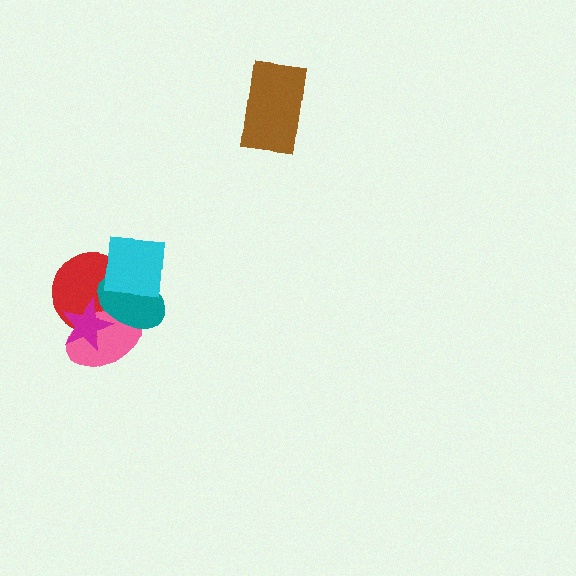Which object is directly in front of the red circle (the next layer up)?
The pink ellipse is directly in front of the red circle.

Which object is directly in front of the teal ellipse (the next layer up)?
The magenta star is directly in front of the teal ellipse.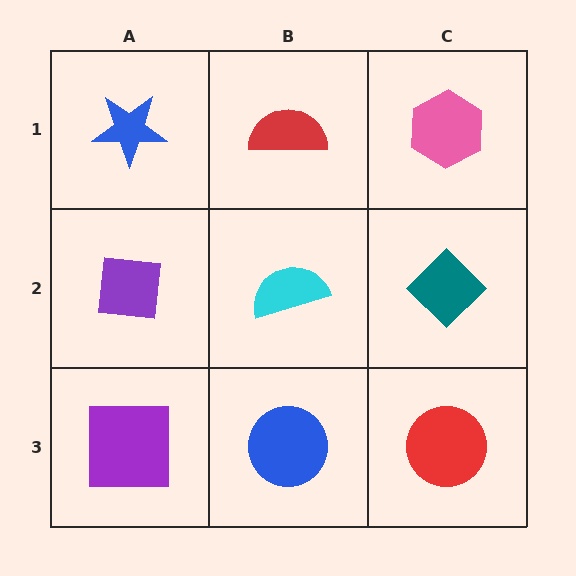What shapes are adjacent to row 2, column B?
A red semicircle (row 1, column B), a blue circle (row 3, column B), a purple square (row 2, column A), a teal diamond (row 2, column C).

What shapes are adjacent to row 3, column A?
A purple square (row 2, column A), a blue circle (row 3, column B).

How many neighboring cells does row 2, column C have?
3.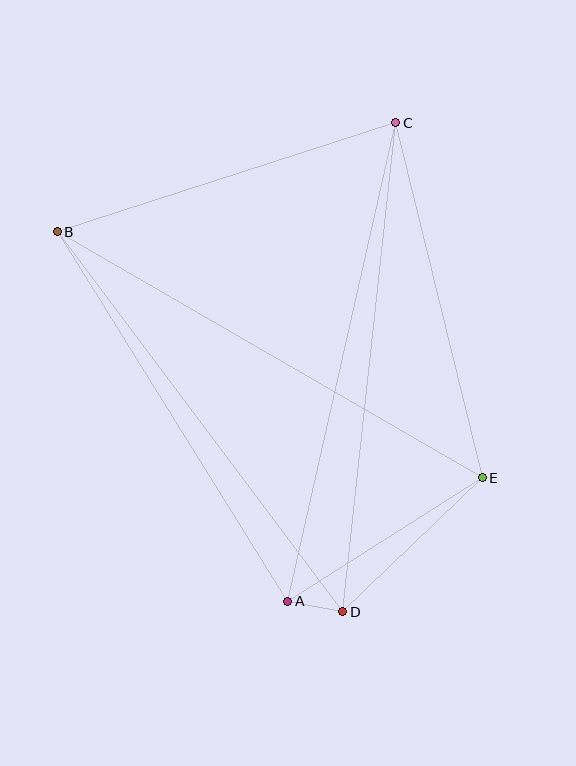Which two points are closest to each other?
Points A and D are closest to each other.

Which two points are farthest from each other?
Points C and D are farthest from each other.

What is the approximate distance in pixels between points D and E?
The distance between D and E is approximately 194 pixels.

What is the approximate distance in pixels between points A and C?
The distance between A and C is approximately 490 pixels.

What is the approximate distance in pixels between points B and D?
The distance between B and D is approximately 475 pixels.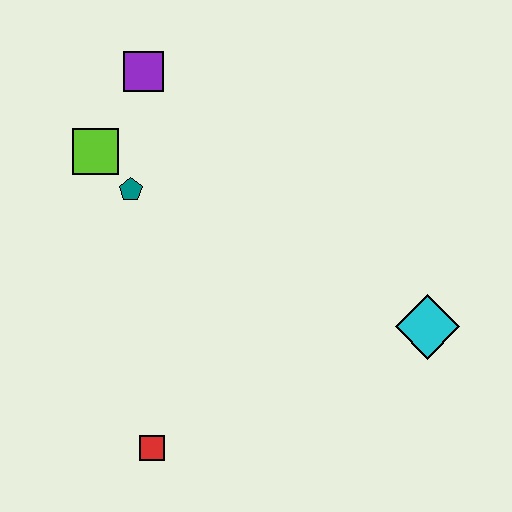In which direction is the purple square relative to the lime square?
The purple square is above the lime square.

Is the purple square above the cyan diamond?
Yes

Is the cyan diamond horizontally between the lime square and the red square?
No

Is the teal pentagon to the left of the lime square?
No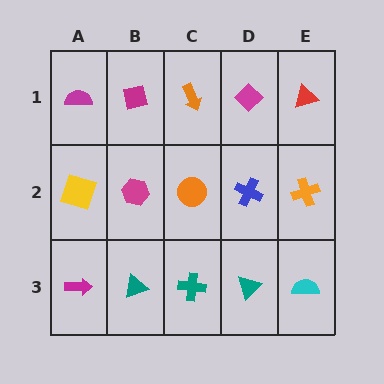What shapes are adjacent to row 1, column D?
A blue cross (row 2, column D), an orange arrow (row 1, column C), a red triangle (row 1, column E).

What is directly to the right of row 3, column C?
A teal triangle.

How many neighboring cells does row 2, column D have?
4.